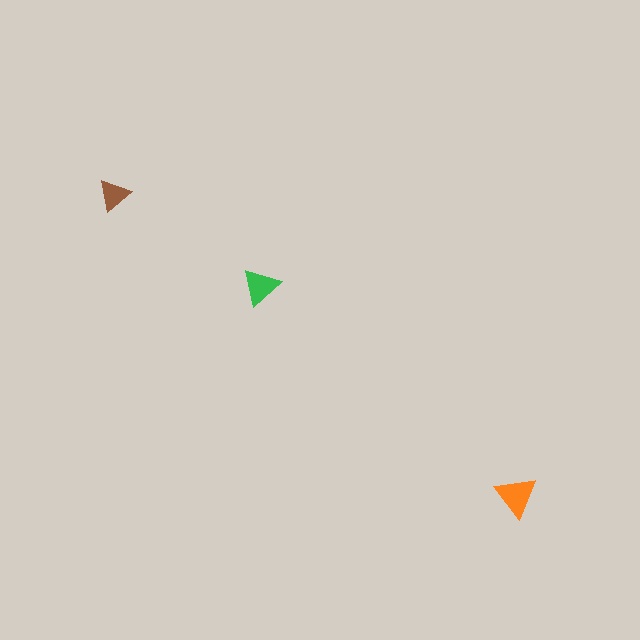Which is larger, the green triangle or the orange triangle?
The orange one.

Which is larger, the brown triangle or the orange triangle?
The orange one.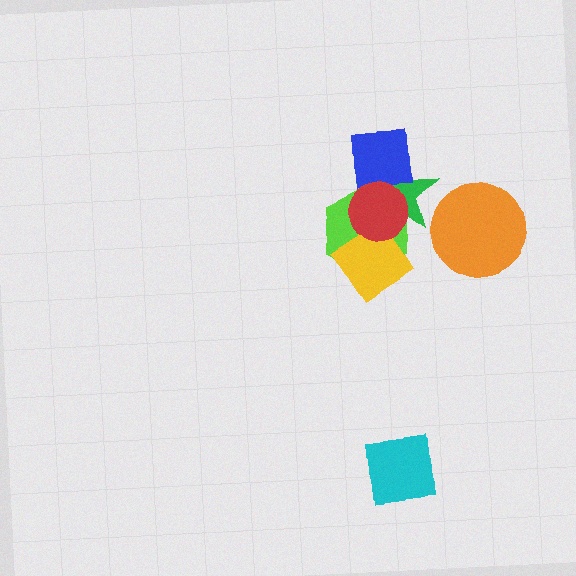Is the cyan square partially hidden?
No, no other shape covers it.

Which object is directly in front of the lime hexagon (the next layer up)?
The blue square is directly in front of the lime hexagon.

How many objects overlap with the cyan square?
0 objects overlap with the cyan square.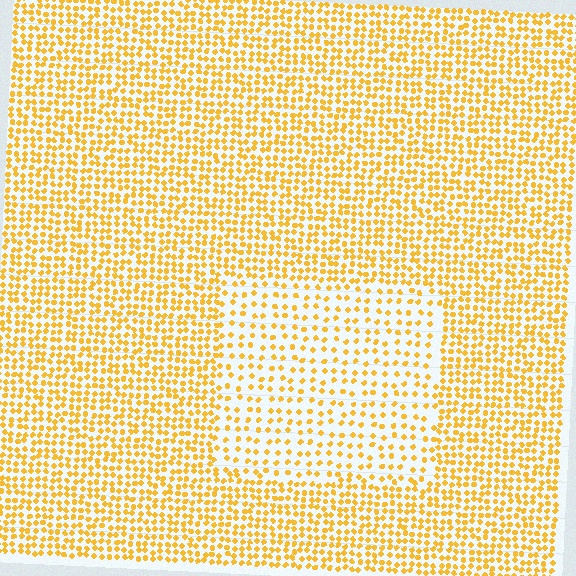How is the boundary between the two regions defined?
The boundary is defined by a change in element density (approximately 2.0x ratio). All elements are the same color, size, and shape.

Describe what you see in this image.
The image contains small yellow elements arranged at two different densities. A rectangle-shaped region is visible where the elements are less densely packed than the surrounding area.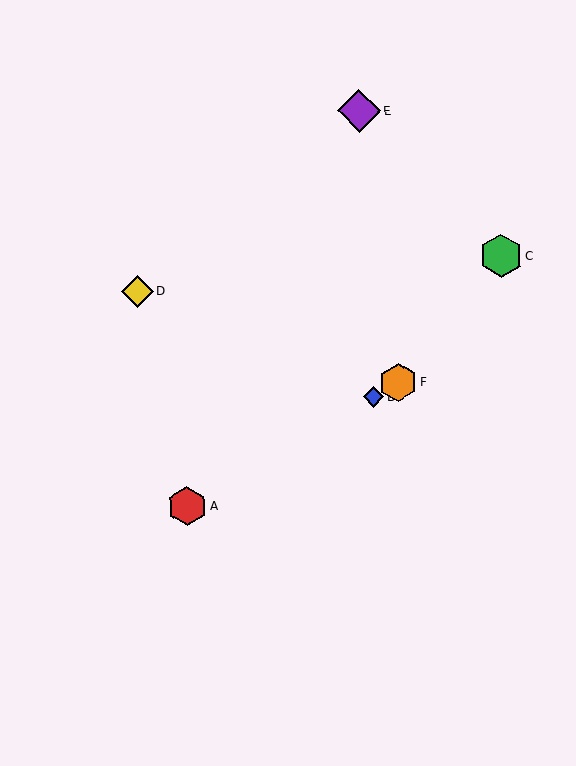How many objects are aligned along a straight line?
3 objects (A, B, F) are aligned along a straight line.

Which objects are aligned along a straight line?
Objects A, B, F are aligned along a straight line.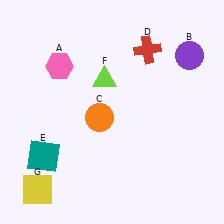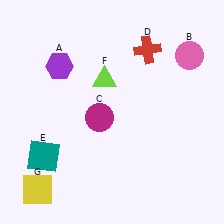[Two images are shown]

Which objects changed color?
A changed from pink to purple. B changed from purple to pink. C changed from orange to magenta.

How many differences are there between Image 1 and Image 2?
There are 3 differences between the two images.